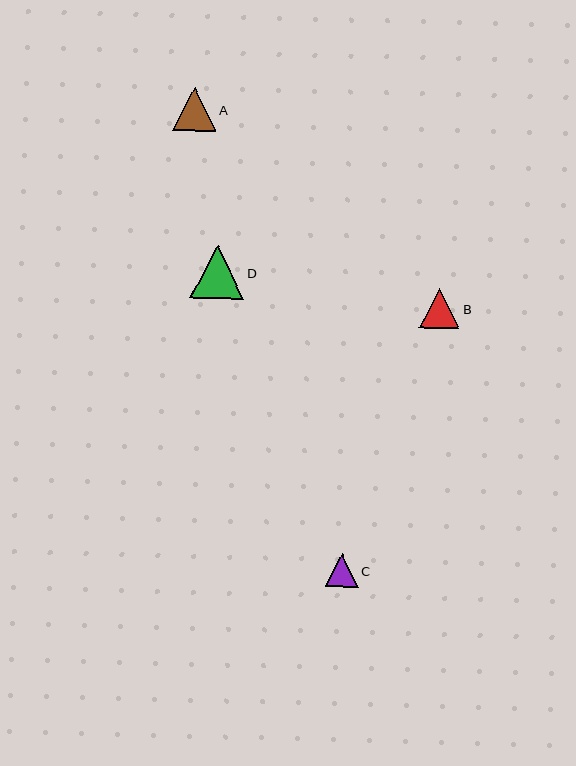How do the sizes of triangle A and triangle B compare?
Triangle A and triangle B are approximately the same size.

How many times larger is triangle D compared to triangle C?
Triangle D is approximately 1.6 times the size of triangle C.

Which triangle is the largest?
Triangle D is the largest with a size of approximately 54 pixels.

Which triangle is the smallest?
Triangle C is the smallest with a size of approximately 33 pixels.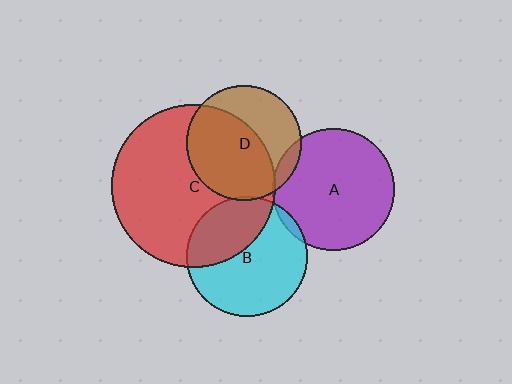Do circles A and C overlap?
Yes.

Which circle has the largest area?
Circle C (red).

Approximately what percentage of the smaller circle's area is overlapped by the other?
Approximately 5%.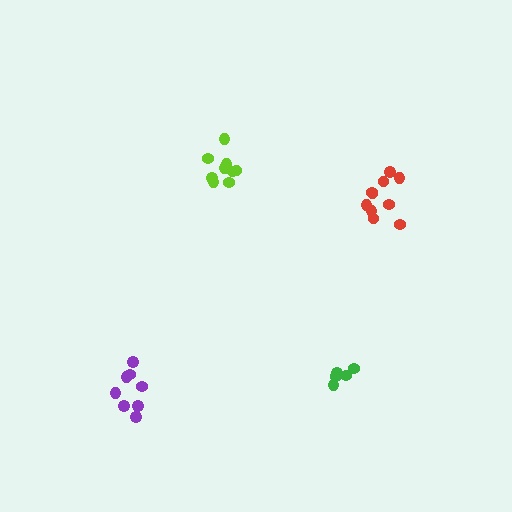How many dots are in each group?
Group 1: 10 dots, Group 2: 9 dots, Group 3: 8 dots, Group 4: 5 dots (32 total).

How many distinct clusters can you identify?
There are 4 distinct clusters.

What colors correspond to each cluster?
The clusters are colored: red, lime, purple, green.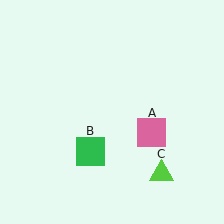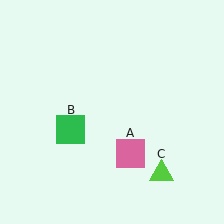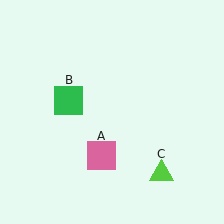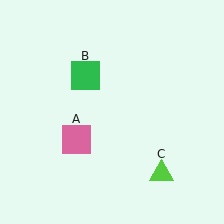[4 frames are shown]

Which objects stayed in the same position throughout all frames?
Lime triangle (object C) remained stationary.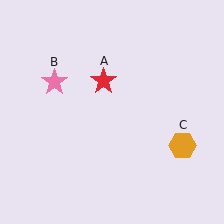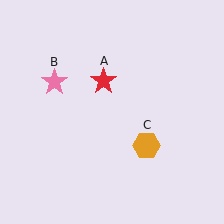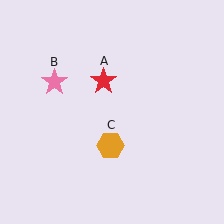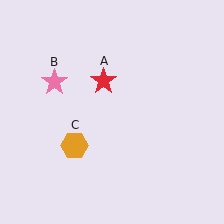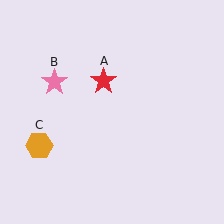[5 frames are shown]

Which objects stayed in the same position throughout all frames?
Red star (object A) and pink star (object B) remained stationary.